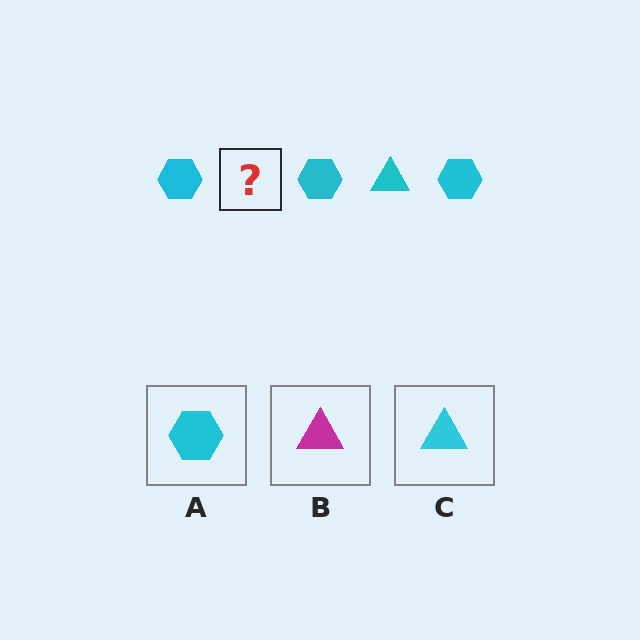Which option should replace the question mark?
Option C.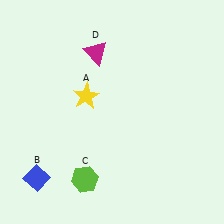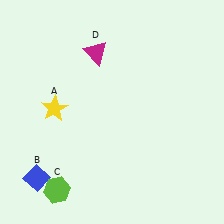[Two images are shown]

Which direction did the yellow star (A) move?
The yellow star (A) moved left.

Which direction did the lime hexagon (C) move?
The lime hexagon (C) moved left.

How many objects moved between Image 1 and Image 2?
2 objects moved between the two images.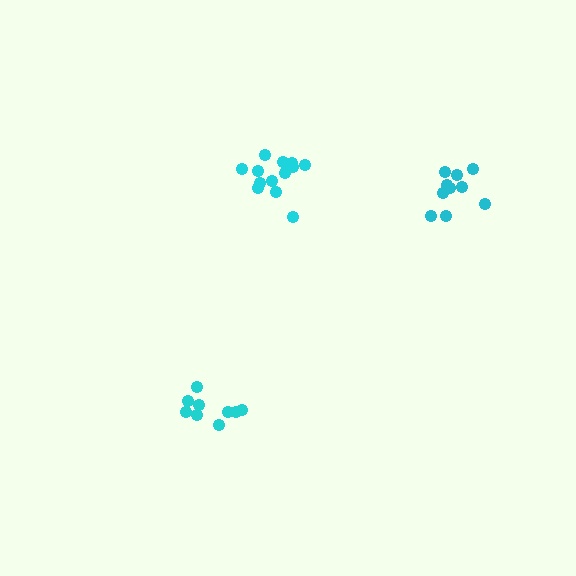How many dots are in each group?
Group 1: 13 dots, Group 2: 9 dots, Group 3: 10 dots (32 total).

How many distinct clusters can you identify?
There are 3 distinct clusters.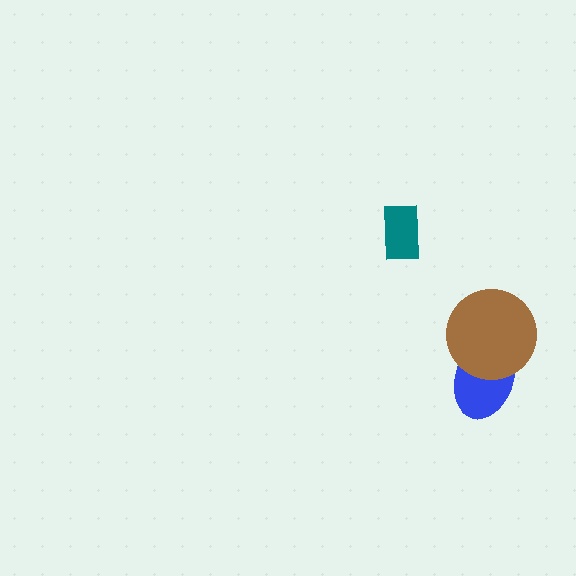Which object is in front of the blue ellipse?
The brown circle is in front of the blue ellipse.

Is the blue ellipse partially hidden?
Yes, it is partially covered by another shape.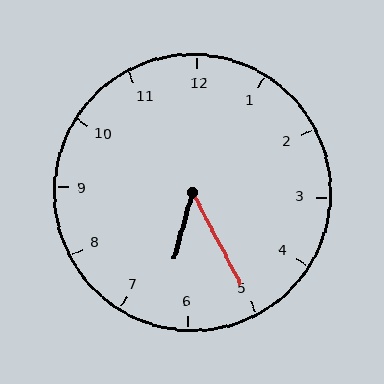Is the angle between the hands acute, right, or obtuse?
It is acute.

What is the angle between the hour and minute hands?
Approximately 42 degrees.